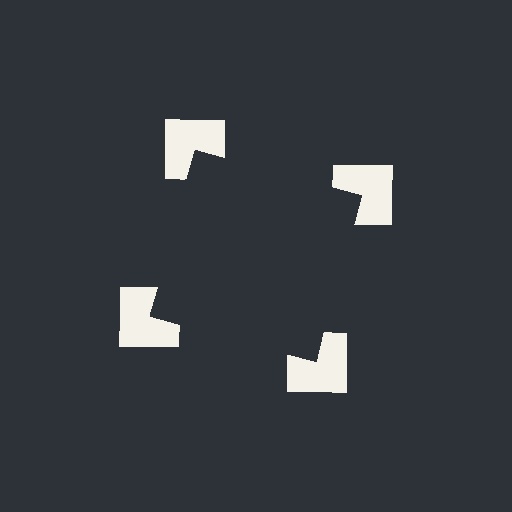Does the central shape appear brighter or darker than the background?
It typically appears slightly darker than the background, even though no actual brightness change is drawn.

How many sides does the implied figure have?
4 sides.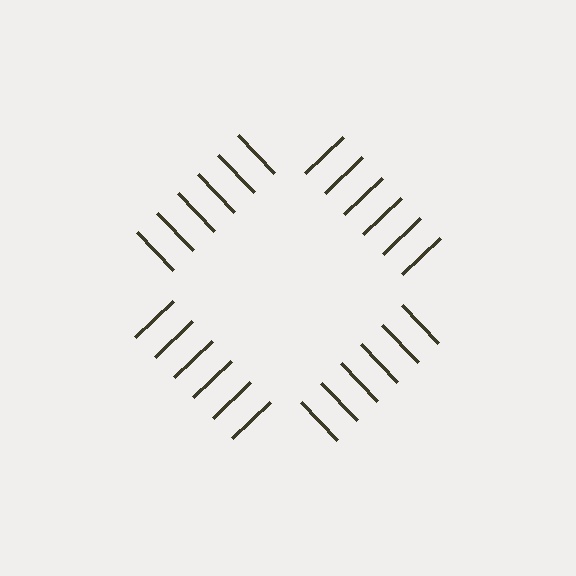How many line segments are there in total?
24 — 6 along each of the 4 edges.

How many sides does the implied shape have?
4 sides — the line-ends trace a square.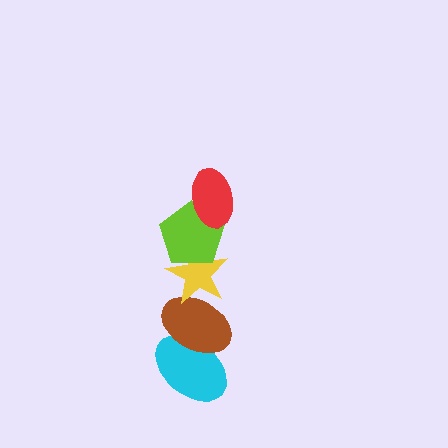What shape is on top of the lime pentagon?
The red ellipse is on top of the lime pentagon.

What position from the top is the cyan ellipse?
The cyan ellipse is 5th from the top.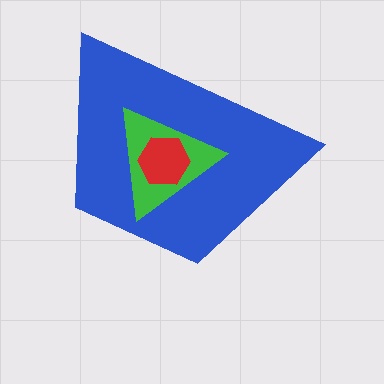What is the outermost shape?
The blue trapezoid.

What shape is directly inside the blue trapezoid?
The green triangle.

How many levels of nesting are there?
3.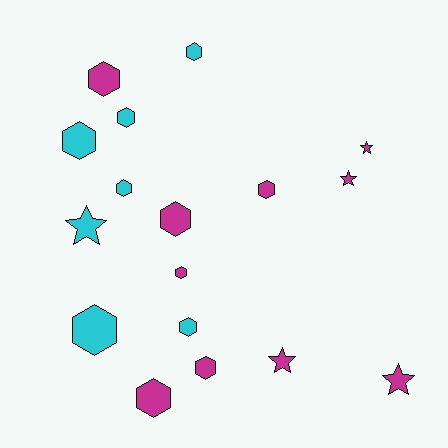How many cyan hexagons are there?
There are 6 cyan hexagons.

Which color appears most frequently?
Magenta, with 10 objects.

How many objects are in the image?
There are 17 objects.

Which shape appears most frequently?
Hexagon, with 12 objects.